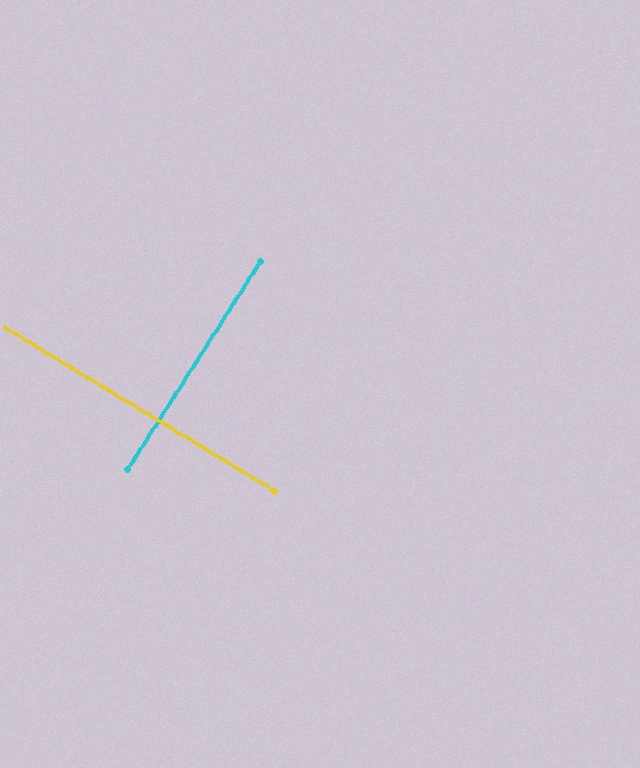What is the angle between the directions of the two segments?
Approximately 89 degrees.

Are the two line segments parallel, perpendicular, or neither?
Perpendicular — they meet at approximately 89°.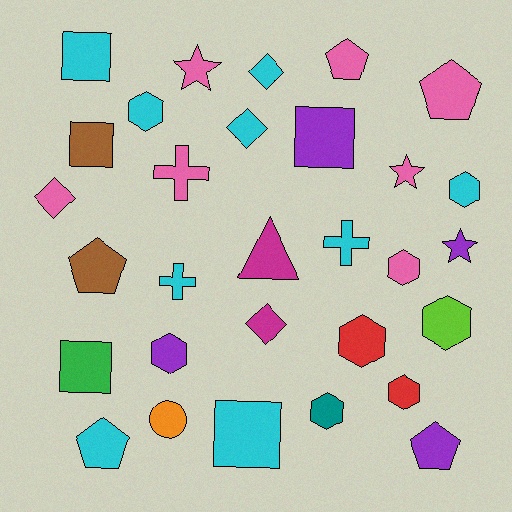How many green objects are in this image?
There is 1 green object.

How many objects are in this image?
There are 30 objects.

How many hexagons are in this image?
There are 8 hexagons.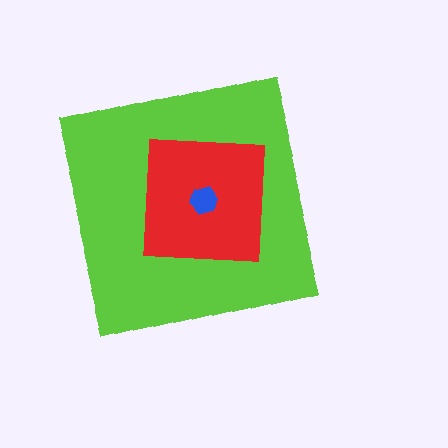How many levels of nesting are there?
3.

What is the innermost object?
The blue hexagon.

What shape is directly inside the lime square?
The red square.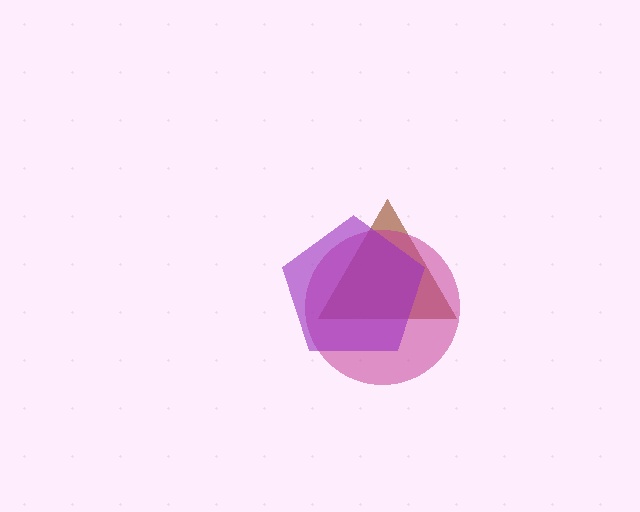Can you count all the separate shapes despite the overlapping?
Yes, there are 3 separate shapes.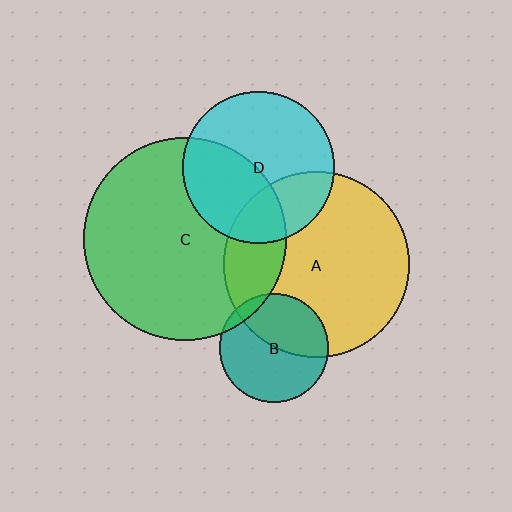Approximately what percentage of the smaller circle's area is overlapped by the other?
Approximately 45%.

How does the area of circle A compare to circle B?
Approximately 2.9 times.